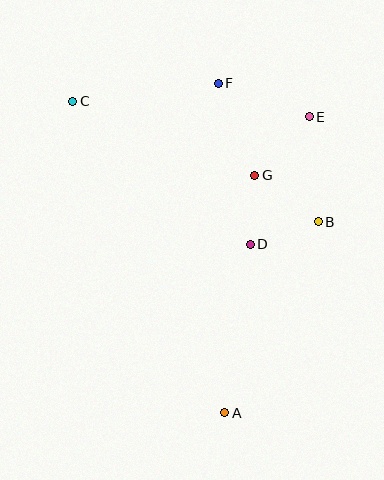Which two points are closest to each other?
Points D and G are closest to each other.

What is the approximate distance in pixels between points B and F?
The distance between B and F is approximately 171 pixels.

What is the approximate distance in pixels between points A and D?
The distance between A and D is approximately 170 pixels.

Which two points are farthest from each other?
Points A and C are farthest from each other.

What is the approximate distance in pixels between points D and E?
The distance between D and E is approximately 141 pixels.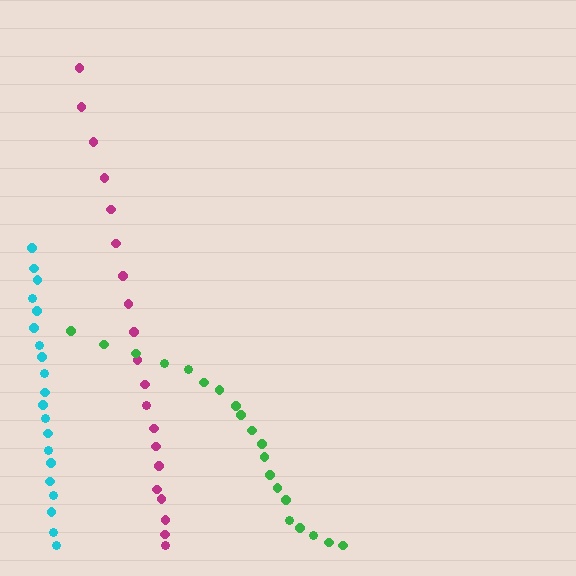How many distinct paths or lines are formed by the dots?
There are 3 distinct paths.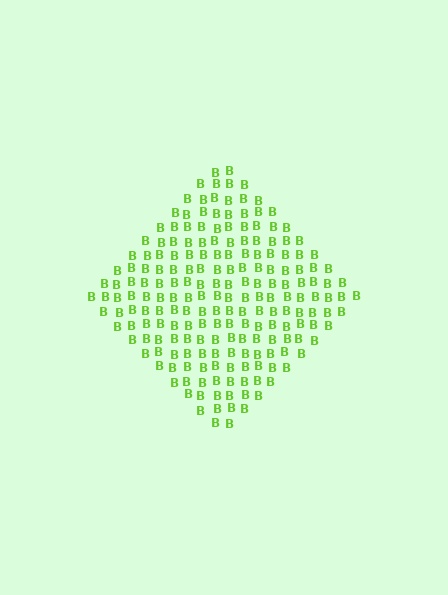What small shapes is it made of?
It is made of small letter B's.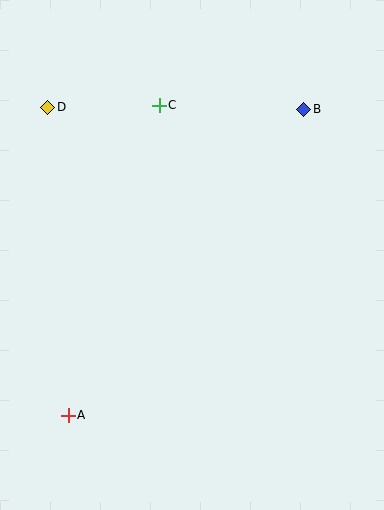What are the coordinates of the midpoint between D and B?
The midpoint between D and B is at (176, 108).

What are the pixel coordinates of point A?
Point A is at (68, 415).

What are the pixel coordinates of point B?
Point B is at (304, 109).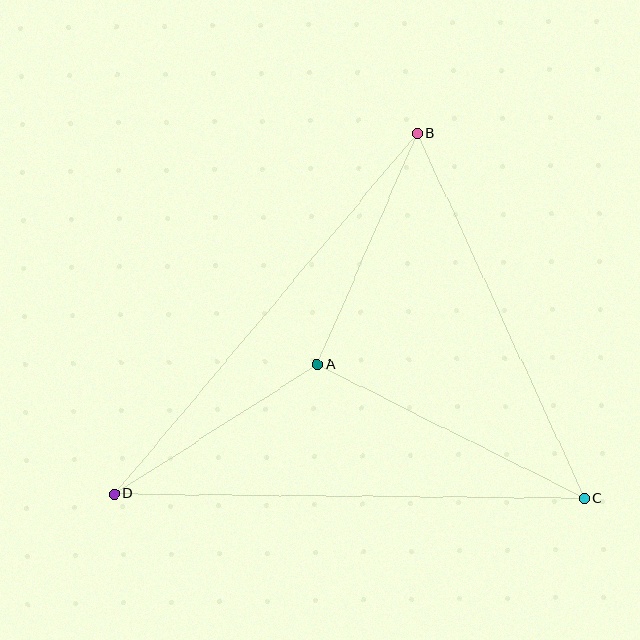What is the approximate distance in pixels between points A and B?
The distance between A and B is approximately 252 pixels.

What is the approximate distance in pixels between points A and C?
The distance between A and C is approximately 299 pixels.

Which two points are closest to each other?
Points A and D are closest to each other.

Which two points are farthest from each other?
Points B and D are farthest from each other.